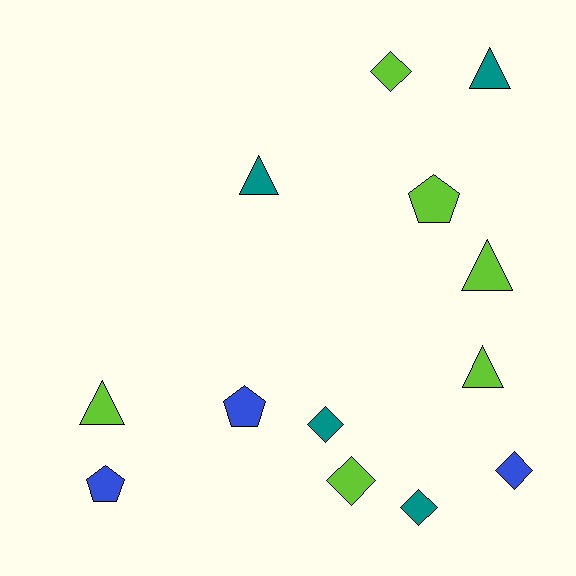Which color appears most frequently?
Lime, with 6 objects.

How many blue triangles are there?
There are no blue triangles.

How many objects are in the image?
There are 13 objects.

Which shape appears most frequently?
Diamond, with 5 objects.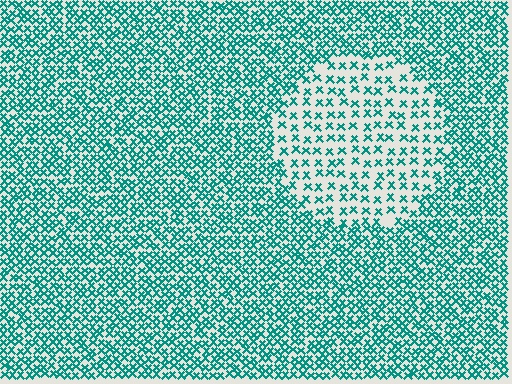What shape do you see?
I see a circle.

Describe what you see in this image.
The image contains small teal elements arranged at two different densities. A circle-shaped region is visible where the elements are less densely packed than the surrounding area.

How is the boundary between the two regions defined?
The boundary is defined by a change in element density (approximately 2.2x ratio). All elements are the same color, size, and shape.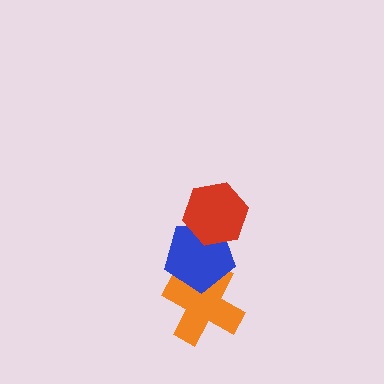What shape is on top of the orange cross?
The blue pentagon is on top of the orange cross.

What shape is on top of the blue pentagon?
The red hexagon is on top of the blue pentagon.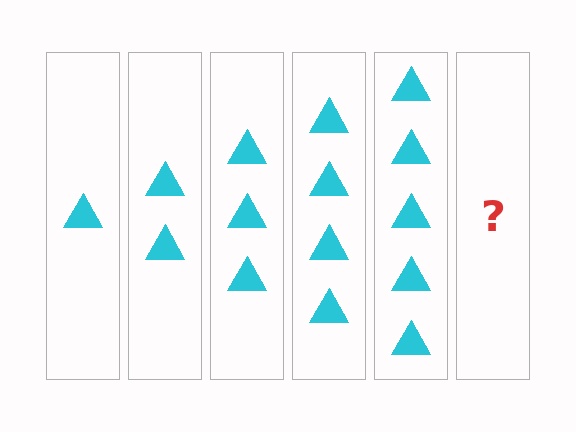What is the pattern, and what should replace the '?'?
The pattern is that each step adds one more triangle. The '?' should be 6 triangles.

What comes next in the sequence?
The next element should be 6 triangles.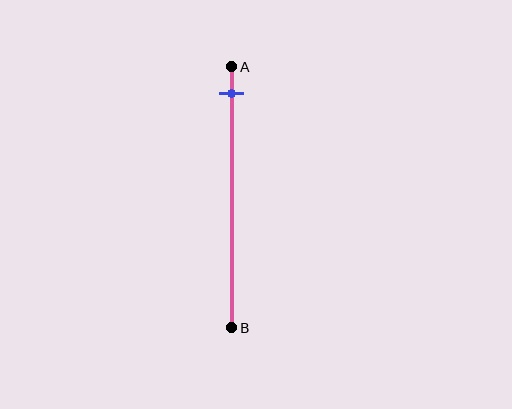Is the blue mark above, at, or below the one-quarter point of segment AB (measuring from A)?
The blue mark is above the one-quarter point of segment AB.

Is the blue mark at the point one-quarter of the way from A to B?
No, the mark is at about 10% from A, not at the 25% one-quarter point.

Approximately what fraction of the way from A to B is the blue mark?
The blue mark is approximately 10% of the way from A to B.